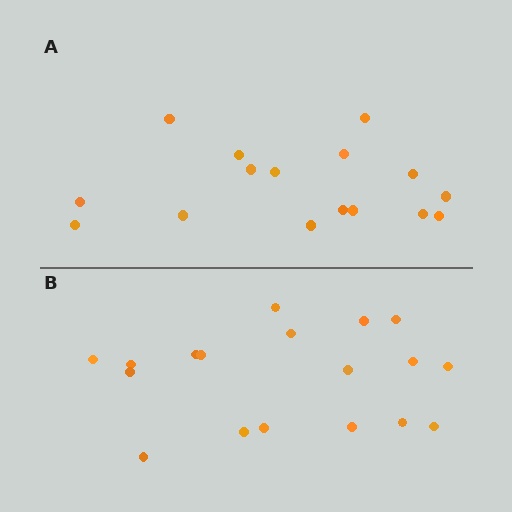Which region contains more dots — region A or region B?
Region B (the bottom region) has more dots.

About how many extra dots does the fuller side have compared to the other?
Region B has just a few more — roughly 2 or 3 more dots than region A.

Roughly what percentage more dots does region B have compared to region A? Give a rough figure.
About 10% more.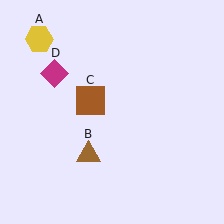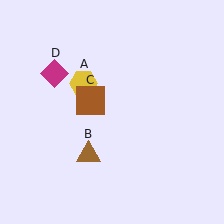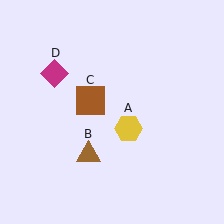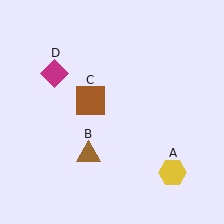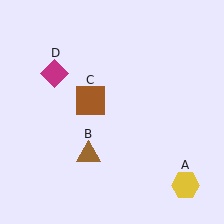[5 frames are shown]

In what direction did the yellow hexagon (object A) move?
The yellow hexagon (object A) moved down and to the right.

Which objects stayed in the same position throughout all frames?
Brown triangle (object B) and brown square (object C) and magenta diamond (object D) remained stationary.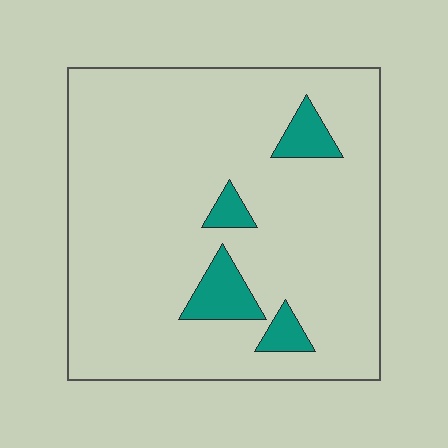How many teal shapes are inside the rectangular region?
4.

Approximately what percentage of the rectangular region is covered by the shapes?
Approximately 10%.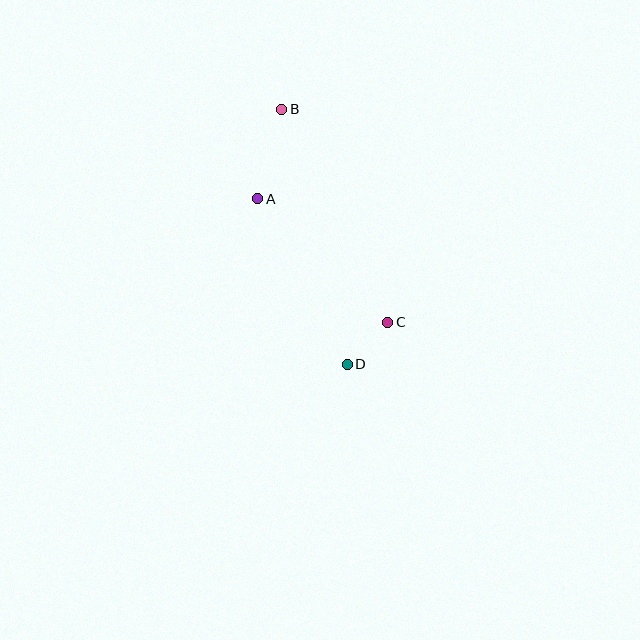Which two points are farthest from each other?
Points B and D are farthest from each other.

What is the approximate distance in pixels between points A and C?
The distance between A and C is approximately 179 pixels.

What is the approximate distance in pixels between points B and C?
The distance between B and C is approximately 238 pixels.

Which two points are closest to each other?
Points C and D are closest to each other.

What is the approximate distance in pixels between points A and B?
The distance between A and B is approximately 93 pixels.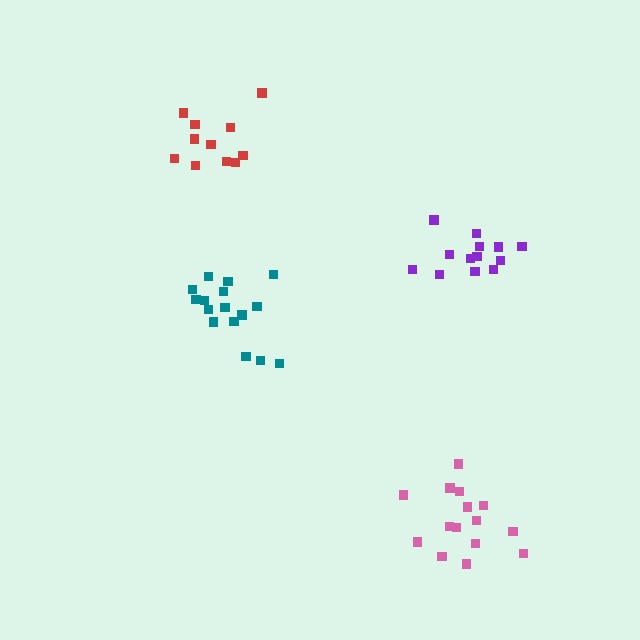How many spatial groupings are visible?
There are 4 spatial groupings.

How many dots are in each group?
Group 1: 16 dots, Group 2: 13 dots, Group 3: 11 dots, Group 4: 15 dots (55 total).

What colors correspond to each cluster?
The clusters are colored: teal, purple, red, pink.